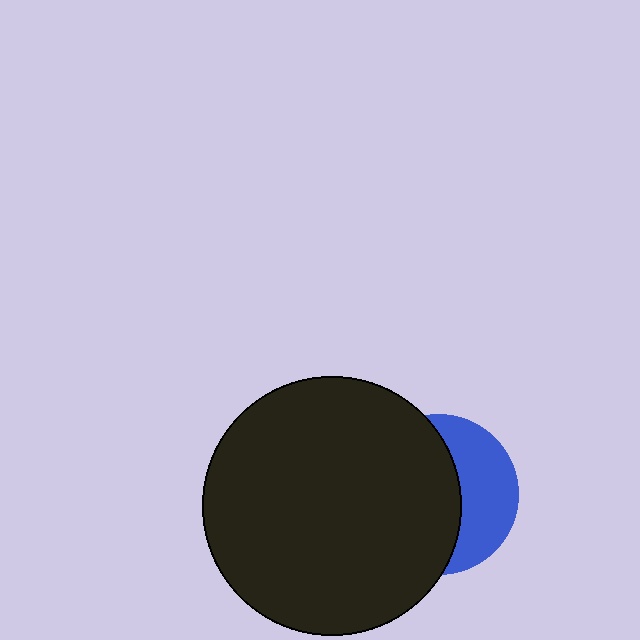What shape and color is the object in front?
The object in front is a black circle.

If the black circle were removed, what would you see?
You would see the complete blue circle.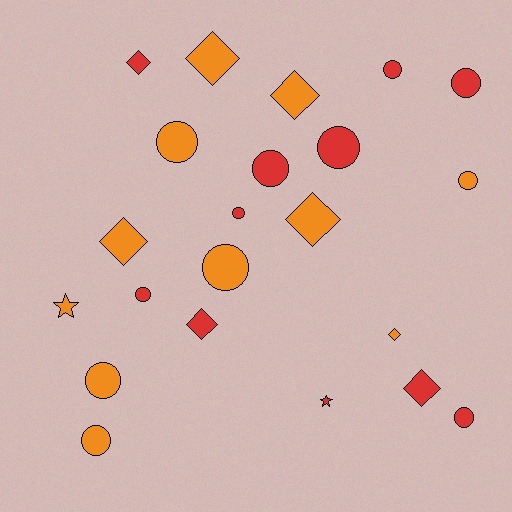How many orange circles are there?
There are 5 orange circles.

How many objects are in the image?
There are 22 objects.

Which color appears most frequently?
Red, with 11 objects.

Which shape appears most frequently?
Circle, with 12 objects.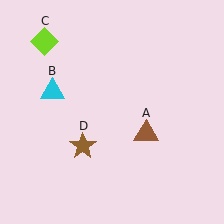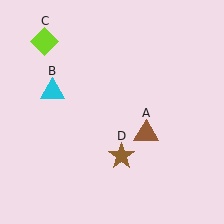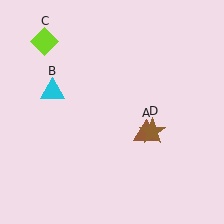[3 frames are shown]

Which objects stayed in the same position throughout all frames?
Brown triangle (object A) and cyan triangle (object B) and lime diamond (object C) remained stationary.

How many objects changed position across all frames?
1 object changed position: brown star (object D).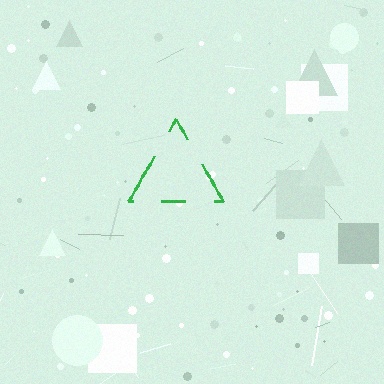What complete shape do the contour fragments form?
The contour fragments form a triangle.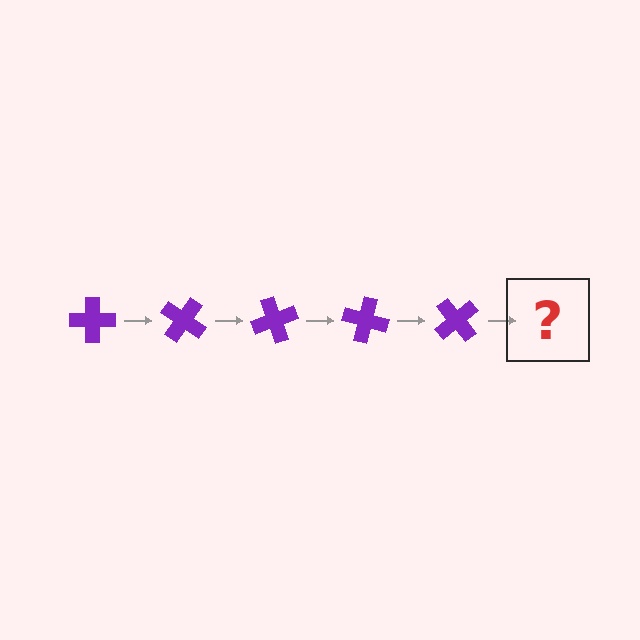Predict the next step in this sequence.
The next step is a purple cross rotated 175 degrees.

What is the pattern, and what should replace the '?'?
The pattern is that the cross rotates 35 degrees each step. The '?' should be a purple cross rotated 175 degrees.